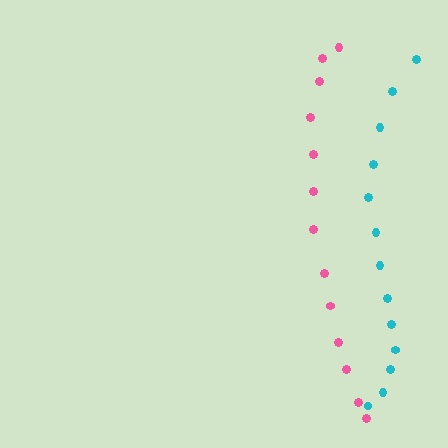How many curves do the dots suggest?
There are 2 distinct paths.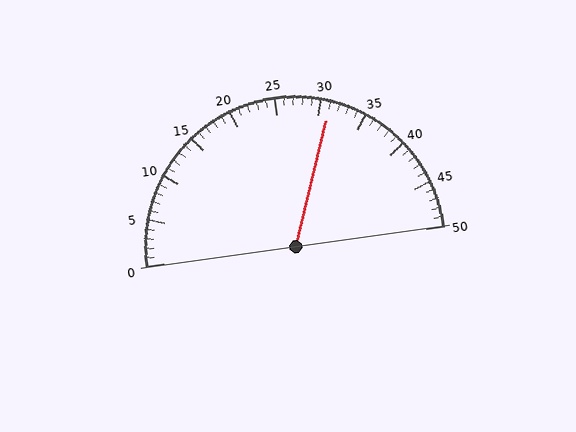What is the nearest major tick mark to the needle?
The nearest major tick mark is 30.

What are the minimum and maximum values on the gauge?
The gauge ranges from 0 to 50.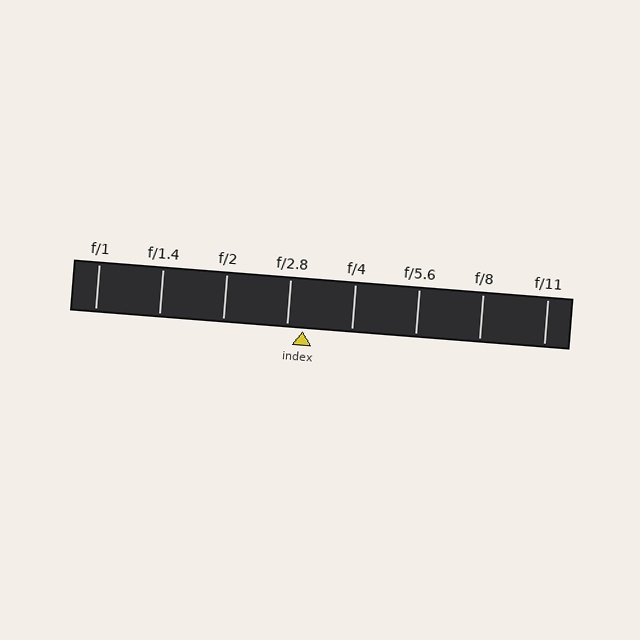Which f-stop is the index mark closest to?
The index mark is closest to f/2.8.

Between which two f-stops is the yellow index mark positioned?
The index mark is between f/2.8 and f/4.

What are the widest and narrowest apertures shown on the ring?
The widest aperture shown is f/1 and the narrowest is f/11.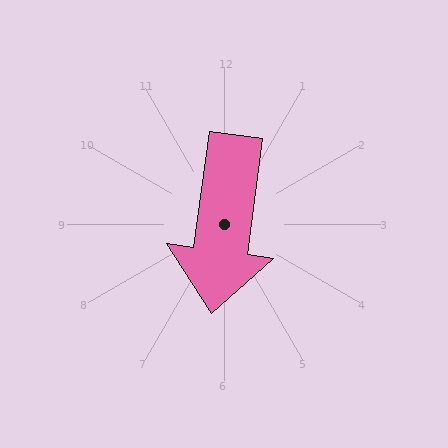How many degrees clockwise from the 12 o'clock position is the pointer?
Approximately 188 degrees.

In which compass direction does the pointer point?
South.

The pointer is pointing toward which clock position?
Roughly 6 o'clock.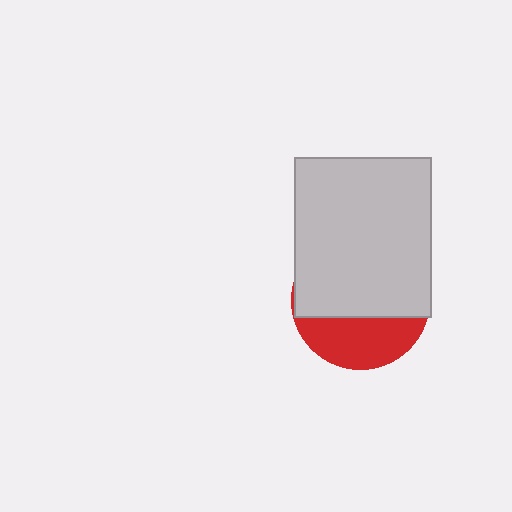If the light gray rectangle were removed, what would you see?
You would see the complete red circle.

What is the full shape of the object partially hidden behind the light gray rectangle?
The partially hidden object is a red circle.